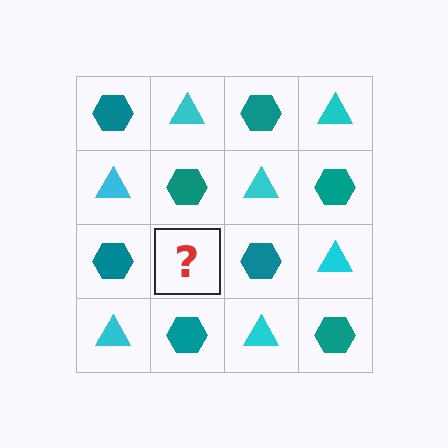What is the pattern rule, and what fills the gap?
The rule is that it alternates teal hexagon and cyan triangle in a checkerboard pattern. The gap should be filled with a cyan triangle.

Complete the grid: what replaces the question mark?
The question mark should be replaced with a cyan triangle.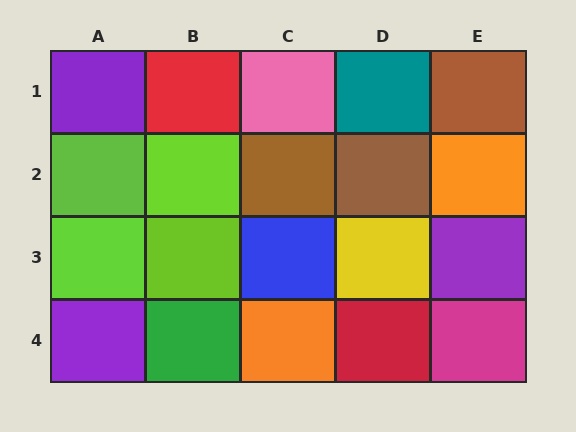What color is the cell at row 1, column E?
Brown.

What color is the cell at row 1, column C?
Pink.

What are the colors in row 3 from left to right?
Lime, lime, blue, yellow, purple.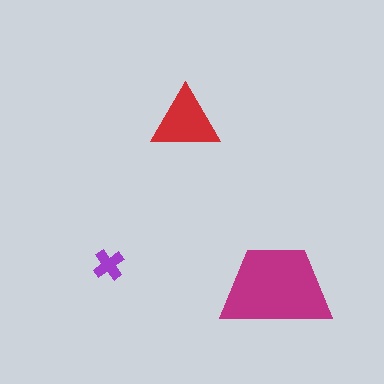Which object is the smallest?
The purple cross.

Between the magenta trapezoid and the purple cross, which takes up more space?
The magenta trapezoid.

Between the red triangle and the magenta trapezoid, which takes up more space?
The magenta trapezoid.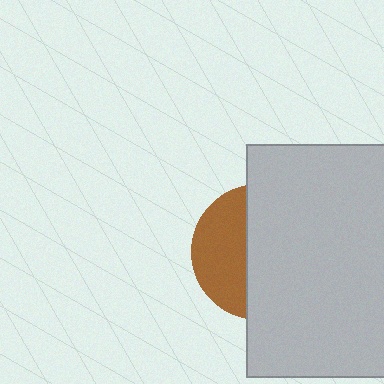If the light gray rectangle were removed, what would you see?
You would see the complete brown circle.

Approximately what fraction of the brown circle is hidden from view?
Roughly 63% of the brown circle is hidden behind the light gray rectangle.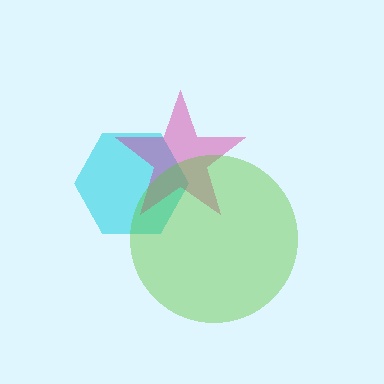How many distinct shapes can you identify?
There are 3 distinct shapes: a cyan hexagon, a magenta star, a lime circle.